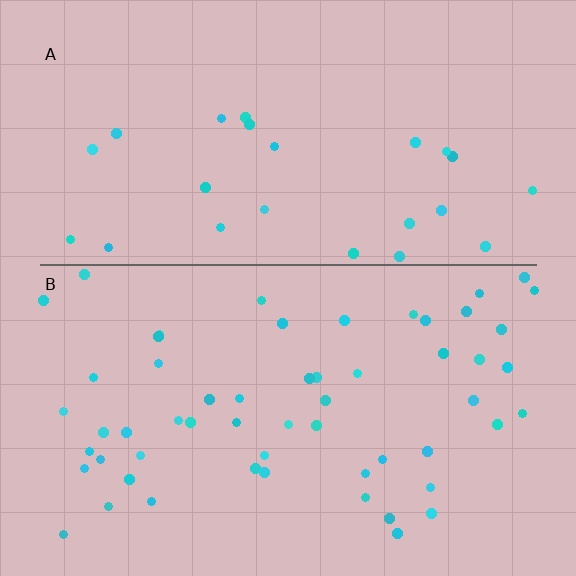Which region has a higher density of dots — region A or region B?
B (the bottom).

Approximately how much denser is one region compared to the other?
Approximately 2.3× — region B over region A.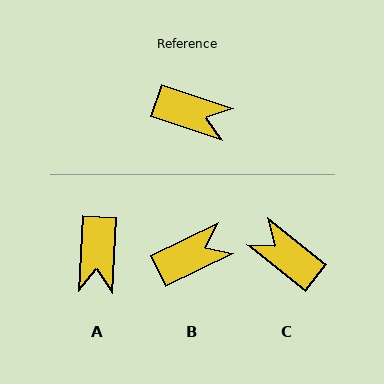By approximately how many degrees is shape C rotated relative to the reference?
Approximately 160 degrees counter-clockwise.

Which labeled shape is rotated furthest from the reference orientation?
C, about 160 degrees away.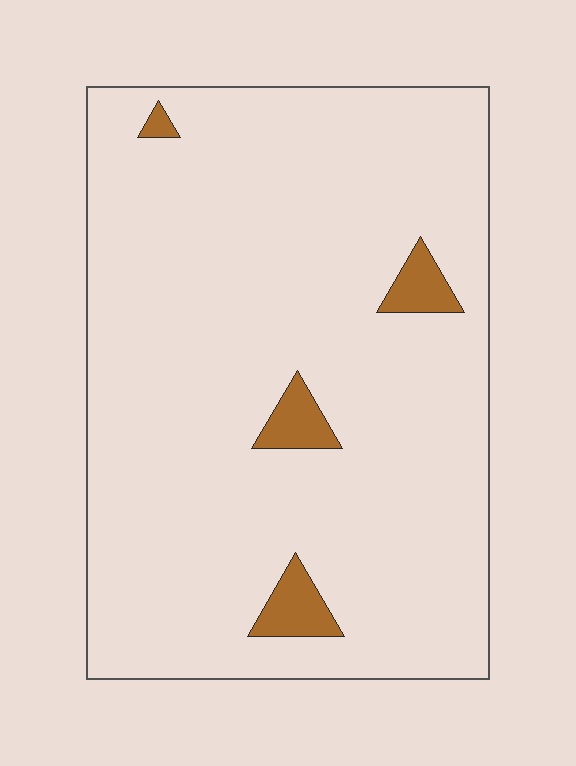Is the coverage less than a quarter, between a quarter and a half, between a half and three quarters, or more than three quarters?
Less than a quarter.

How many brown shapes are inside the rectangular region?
4.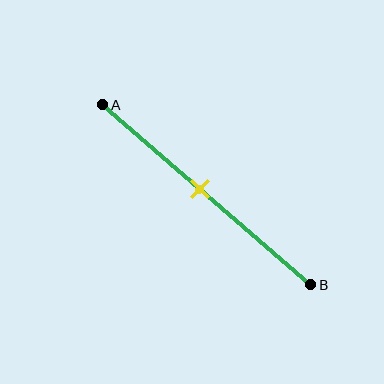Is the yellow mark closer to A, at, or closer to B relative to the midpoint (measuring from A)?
The yellow mark is closer to point A than the midpoint of segment AB.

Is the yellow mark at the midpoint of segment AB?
No, the mark is at about 45% from A, not at the 50% midpoint.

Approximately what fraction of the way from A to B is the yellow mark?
The yellow mark is approximately 45% of the way from A to B.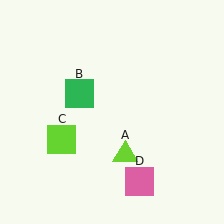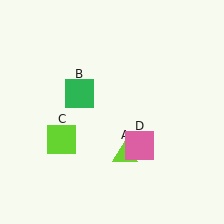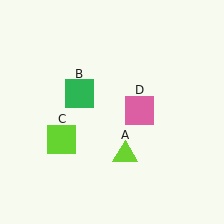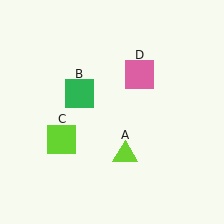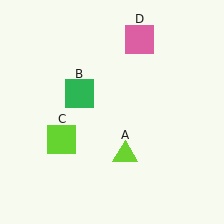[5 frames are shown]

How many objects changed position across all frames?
1 object changed position: pink square (object D).